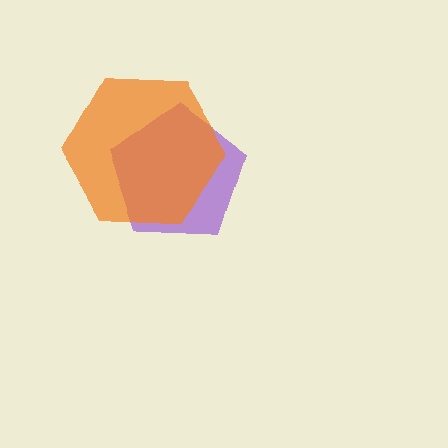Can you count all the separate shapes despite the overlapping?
Yes, there are 2 separate shapes.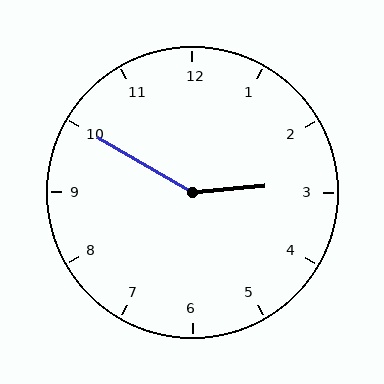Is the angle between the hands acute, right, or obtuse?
It is obtuse.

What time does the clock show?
2:50.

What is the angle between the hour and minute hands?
Approximately 145 degrees.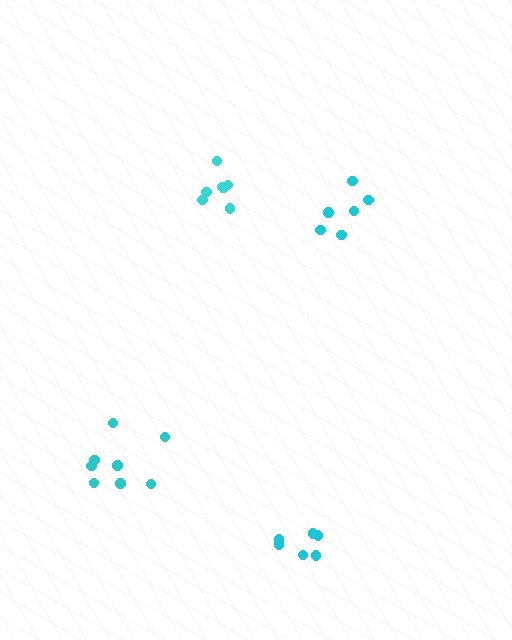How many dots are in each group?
Group 1: 6 dots, Group 2: 7 dots, Group 3: 8 dots, Group 4: 6 dots (27 total).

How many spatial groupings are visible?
There are 4 spatial groupings.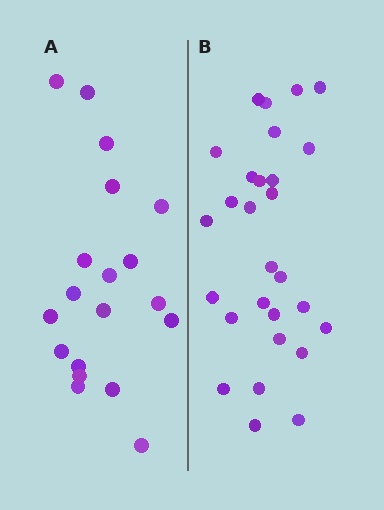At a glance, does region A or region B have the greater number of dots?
Region B (the right region) has more dots.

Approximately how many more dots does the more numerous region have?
Region B has roughly 8 or so more dots than region A.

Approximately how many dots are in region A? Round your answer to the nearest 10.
About 20 dots. (The exact count is 19, which rounds to 20.)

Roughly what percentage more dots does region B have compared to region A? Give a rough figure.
About 45% more.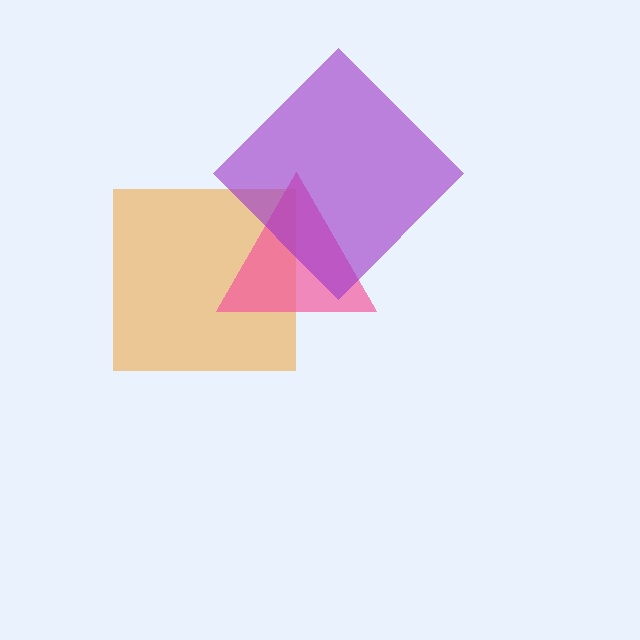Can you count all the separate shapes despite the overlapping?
Yes, there are 3 separate shapes.